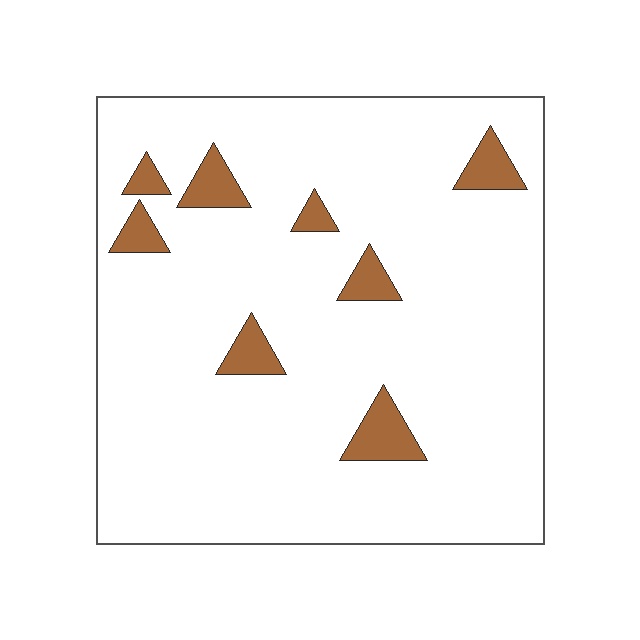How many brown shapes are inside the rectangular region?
8.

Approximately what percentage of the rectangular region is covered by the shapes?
Approximately 10%.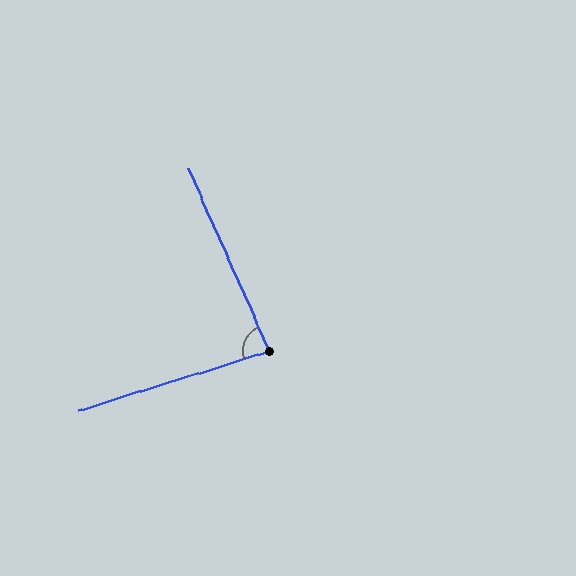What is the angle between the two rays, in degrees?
Approximately 84 degrees.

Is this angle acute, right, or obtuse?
It is acute.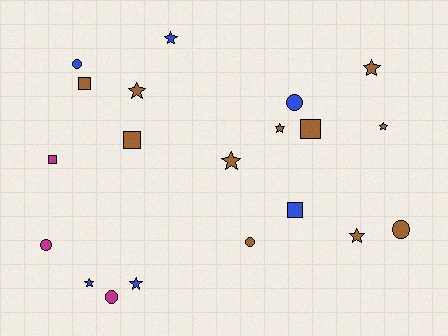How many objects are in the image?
There are 20 objects.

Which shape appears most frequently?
Star, with 9 objects.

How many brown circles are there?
There are 2 brown circles.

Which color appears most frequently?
Brown, with 11 objects.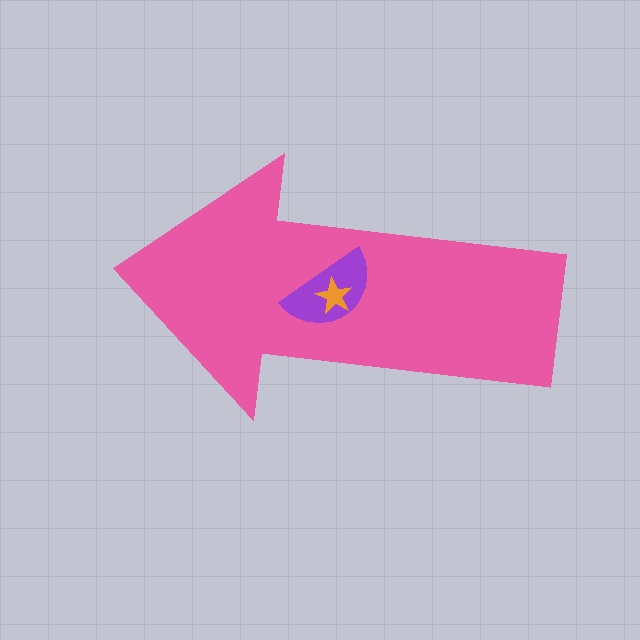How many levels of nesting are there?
3.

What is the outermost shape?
The pink arrow.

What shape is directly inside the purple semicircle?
The orange star.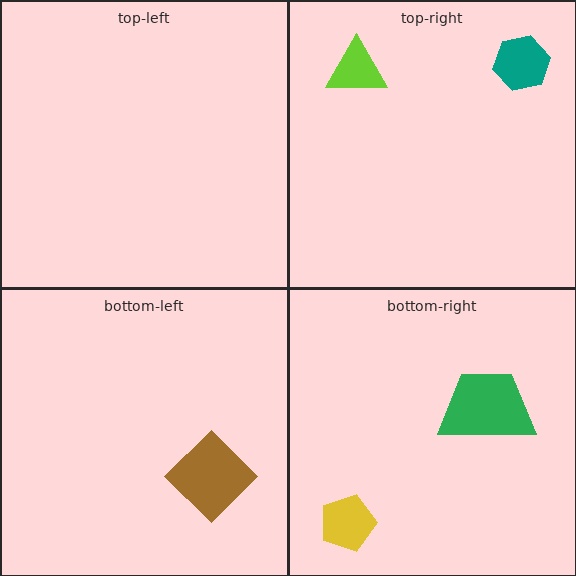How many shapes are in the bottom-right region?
2.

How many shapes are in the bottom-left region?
1.